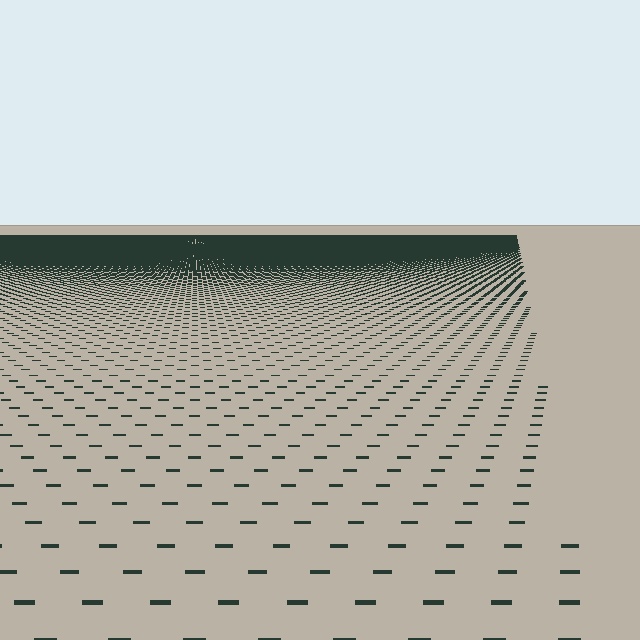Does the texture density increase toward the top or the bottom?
Density increases toward the top.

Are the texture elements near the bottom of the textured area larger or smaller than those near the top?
Larger. Near the bottom, elements are closer to the viewer and appear at a bigger on-screen size.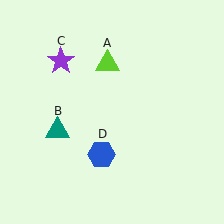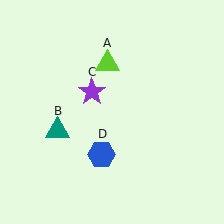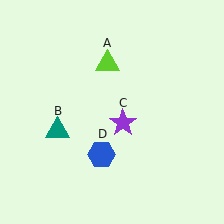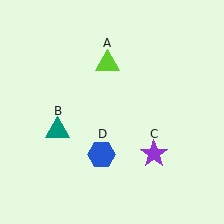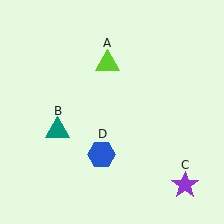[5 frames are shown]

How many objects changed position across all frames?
1 object changed position: purple star (object C).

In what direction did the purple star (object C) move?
The purple star (object C) moved down and to the right.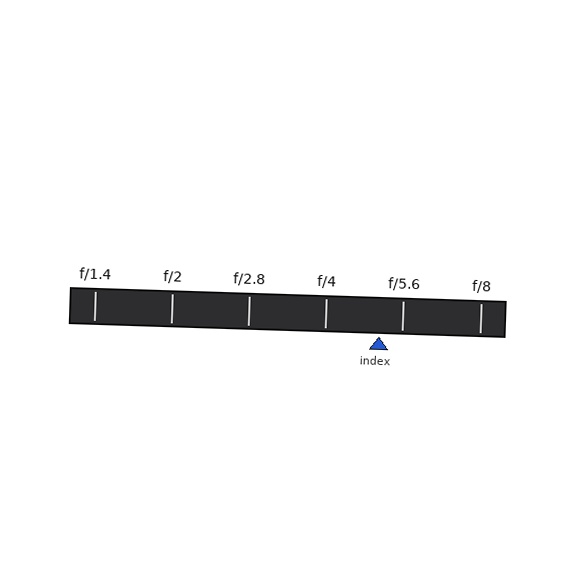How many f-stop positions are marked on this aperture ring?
There are 6 f-stop positions marked.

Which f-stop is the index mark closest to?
The index mark is closest to f/5.6.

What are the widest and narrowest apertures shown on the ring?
The widest aperture shown is f/1.4 and the narrowest is f/8.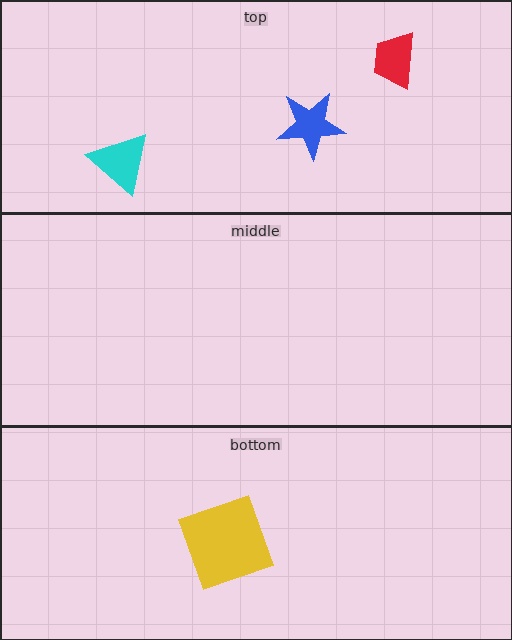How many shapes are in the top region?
3.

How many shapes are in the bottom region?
1.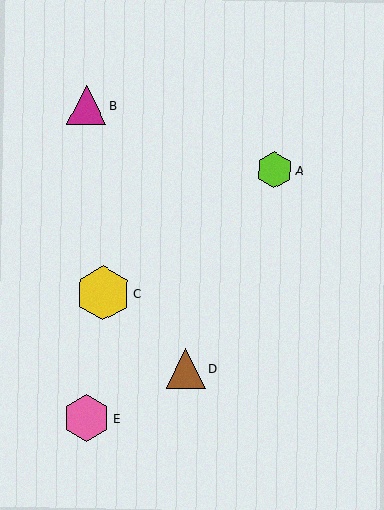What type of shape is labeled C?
Shape C is a yellow hexagon.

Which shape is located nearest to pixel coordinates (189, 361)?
The brown triangle (labeled D) at (186, 369) is nearest to that location.